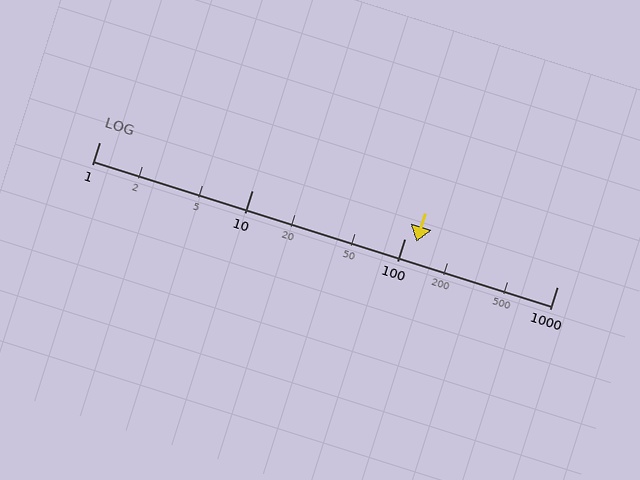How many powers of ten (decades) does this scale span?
The scale spans 3 decades, from 1 to 1000.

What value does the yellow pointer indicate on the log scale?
The pointer indicates approximately 120.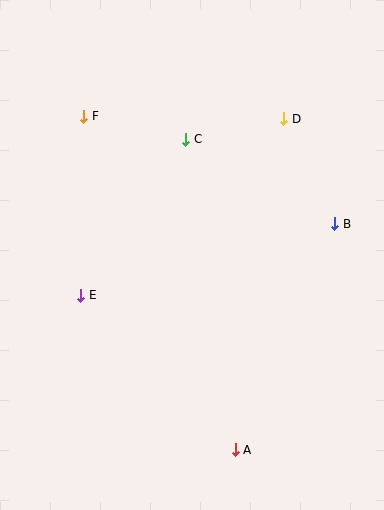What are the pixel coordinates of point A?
Point A is at (235, 450).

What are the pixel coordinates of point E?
Point E is at (81, 295).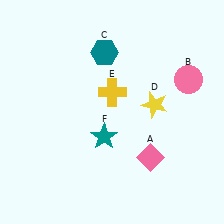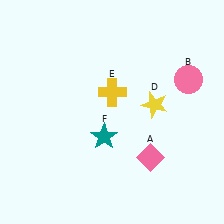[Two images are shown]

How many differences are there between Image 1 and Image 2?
There is 1 difference between the two images.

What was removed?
The teal hexagon (C) was removed in Image 2.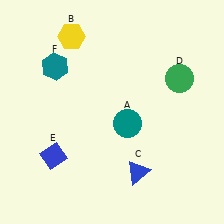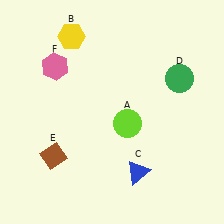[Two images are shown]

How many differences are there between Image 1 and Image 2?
There are 3 differences between the two images.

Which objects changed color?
A changed from teal to lime. E changed from blue to brown. F changed from teal to pink.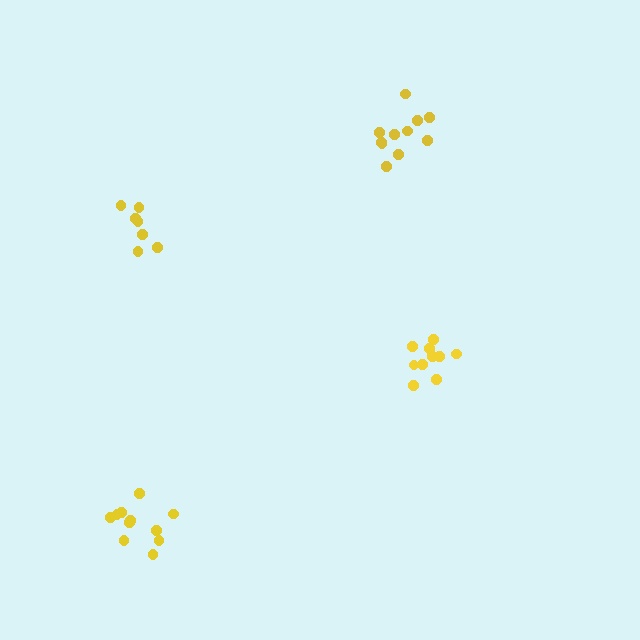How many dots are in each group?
Group 1: 10 dots, Group 2: 11 dots, Group 3: 11 dots, Group 4: 7 dots (39 total).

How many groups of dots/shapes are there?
There are 4 groups.